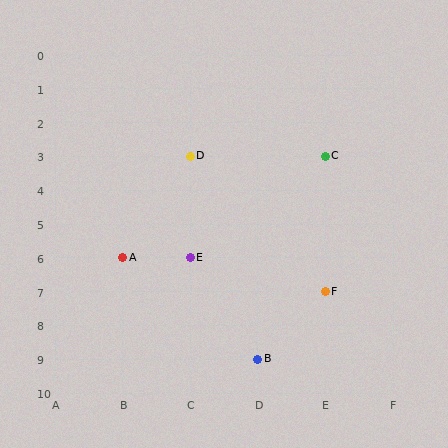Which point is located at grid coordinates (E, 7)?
Point F is at (E, 7).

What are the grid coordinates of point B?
Point B is at grid coordinates (D, 9).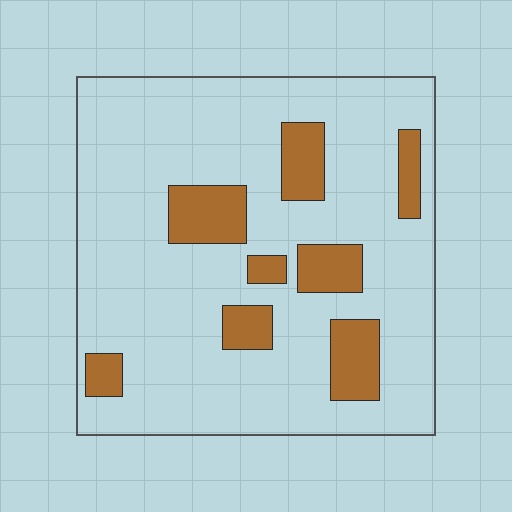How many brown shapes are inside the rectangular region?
8.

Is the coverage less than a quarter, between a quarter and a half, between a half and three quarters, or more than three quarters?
Less than a quarter.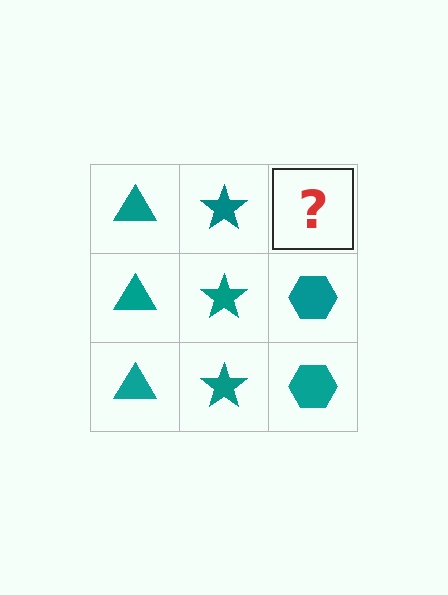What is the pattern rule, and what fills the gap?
The rule is that each column has a consistent shape. The gap should be filled with a teal hexagon.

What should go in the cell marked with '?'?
The missing cell should contain a teal hexagon.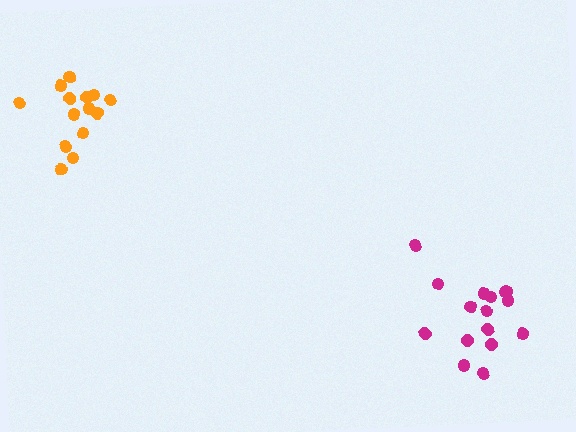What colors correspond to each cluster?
The clusters are colored: orange, magenta.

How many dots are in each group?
Group 1: 14 dots, Group 2: 16 dots (30 total).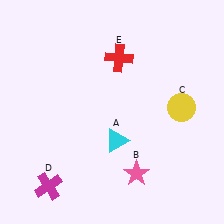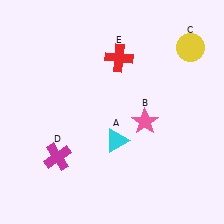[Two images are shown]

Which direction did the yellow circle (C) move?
The yellow circle (C) moved up.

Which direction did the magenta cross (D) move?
The magenta cross (D) moved up.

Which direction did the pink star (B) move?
The pink star (B) moved up.